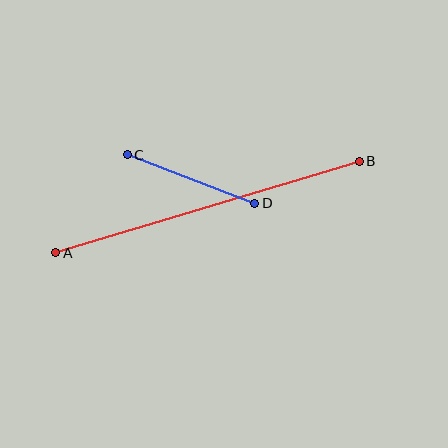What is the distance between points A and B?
The distance is approximately 317 pixels.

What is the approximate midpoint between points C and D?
The midpoint is at approximately (191, 179) pixels.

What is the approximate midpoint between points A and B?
The midpoint is at approximately (207, 207) pixels.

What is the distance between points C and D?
The distance is approximately 137 pixels.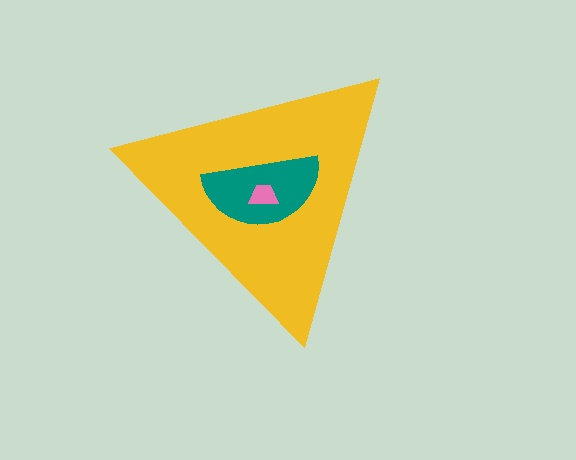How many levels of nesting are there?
3.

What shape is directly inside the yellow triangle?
The teal semicircle.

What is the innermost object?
The pink trapezoid.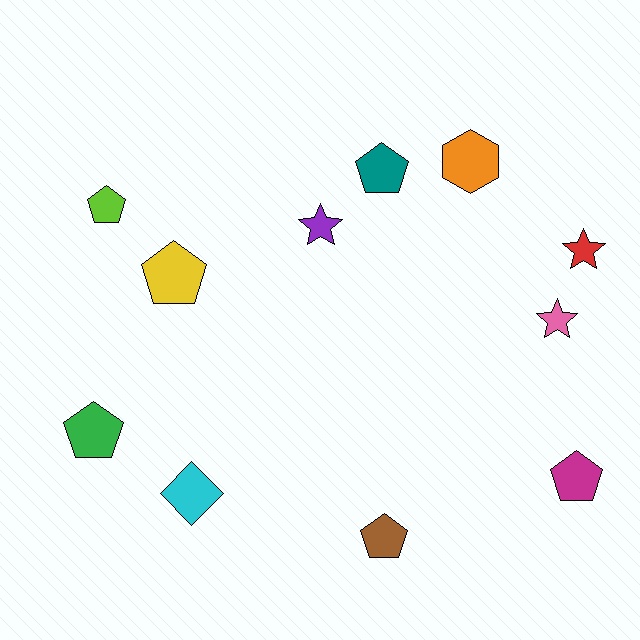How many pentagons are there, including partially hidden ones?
There are 6 pentagons.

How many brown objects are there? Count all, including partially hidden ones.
There is 1 brown object.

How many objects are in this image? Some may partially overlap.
There are 11 objects.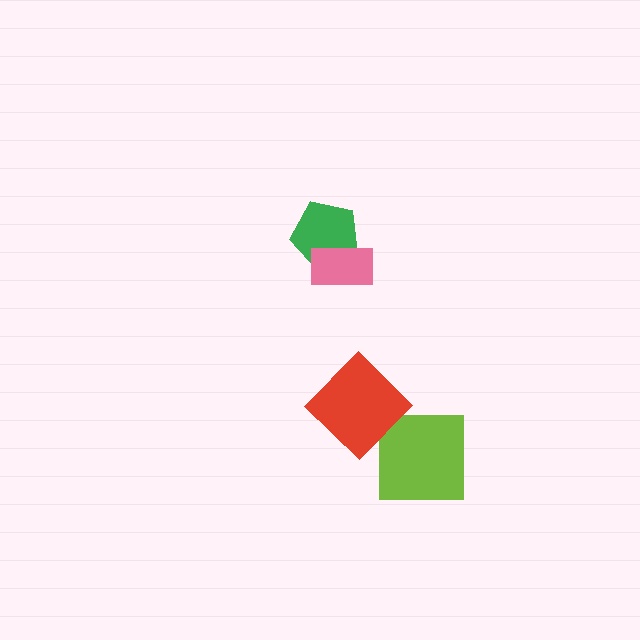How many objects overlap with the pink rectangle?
1 object overlaps with the pink rectangle.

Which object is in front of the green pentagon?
The pink rectangle is in front of the green pentagon.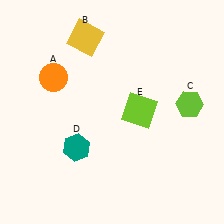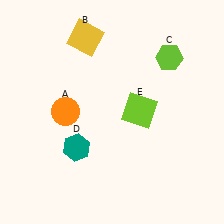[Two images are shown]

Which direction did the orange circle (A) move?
The orange circle (A) moved down.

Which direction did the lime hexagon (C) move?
The lime hexagon (C) moved up.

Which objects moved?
The objects that moved are: the orange circle (A), the lime hexagon (C).